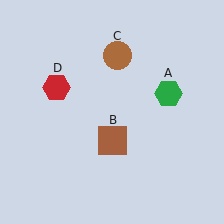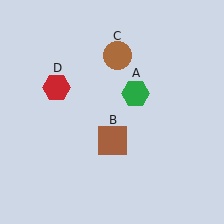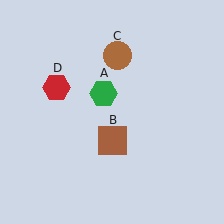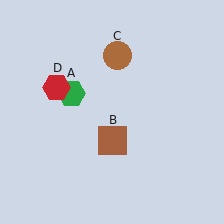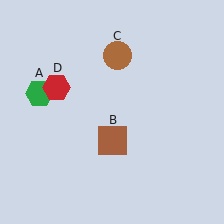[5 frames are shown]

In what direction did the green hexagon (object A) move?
The green hexagon (object A) moved left.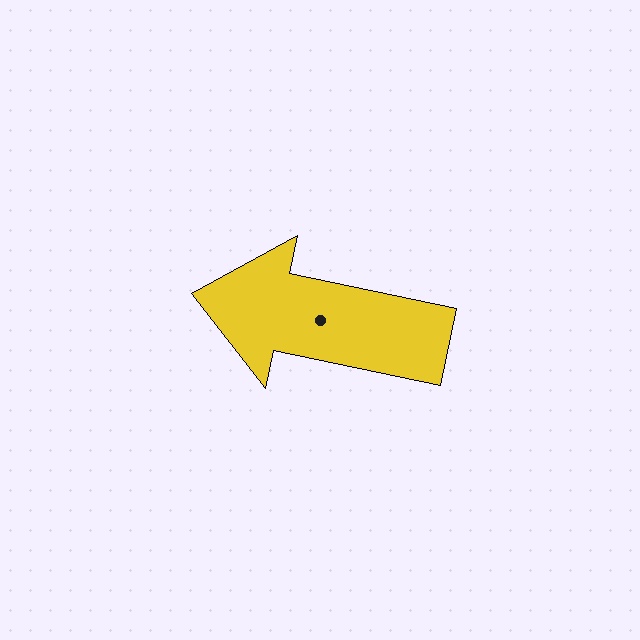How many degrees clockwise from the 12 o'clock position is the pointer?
Approximately 282 degrees.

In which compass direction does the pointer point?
West.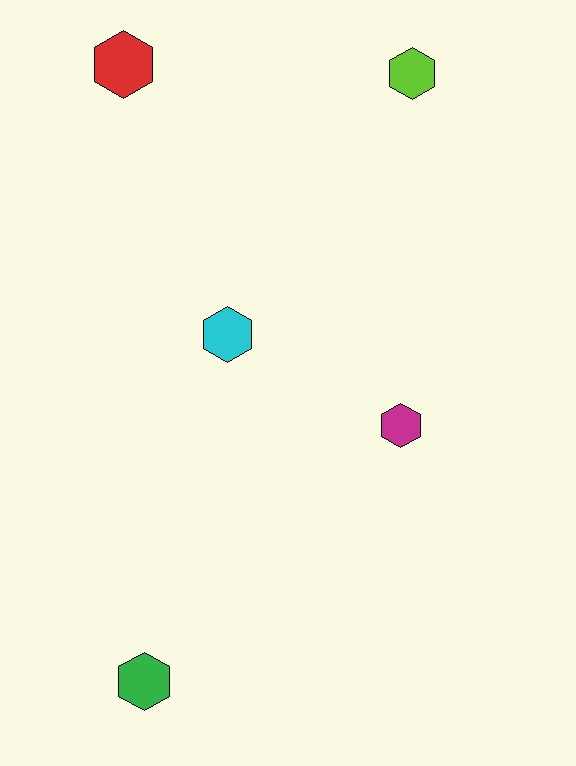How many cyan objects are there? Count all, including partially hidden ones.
There is 1 cyan object.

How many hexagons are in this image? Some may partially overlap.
There are 5 hexagons.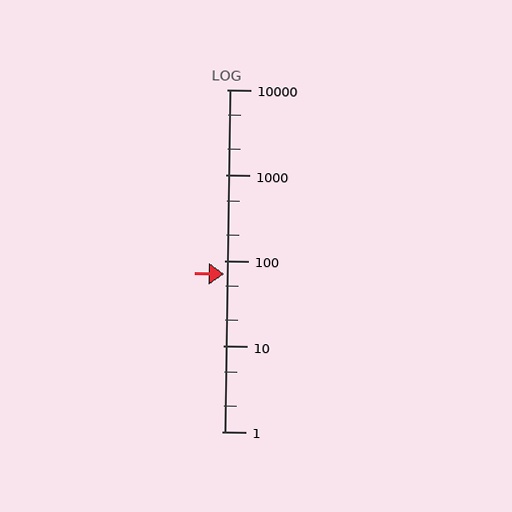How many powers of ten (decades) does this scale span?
The scale spans 4 decades, from 1 to 10000.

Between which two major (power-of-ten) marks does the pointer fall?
The pointer is between 10 and 100.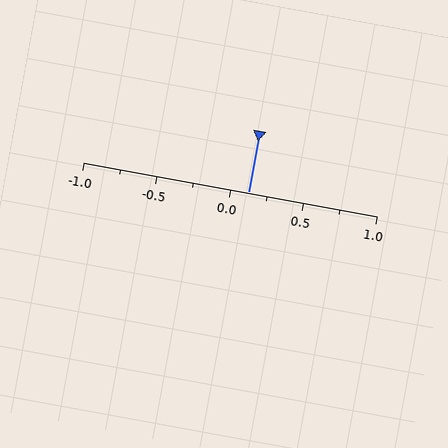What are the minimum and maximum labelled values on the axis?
The axis runs from -1.0 to 1.0.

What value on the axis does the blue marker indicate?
The marker indicates approximately 0.12.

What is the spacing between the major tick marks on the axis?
The major ticks are spaced 0.5 apart.